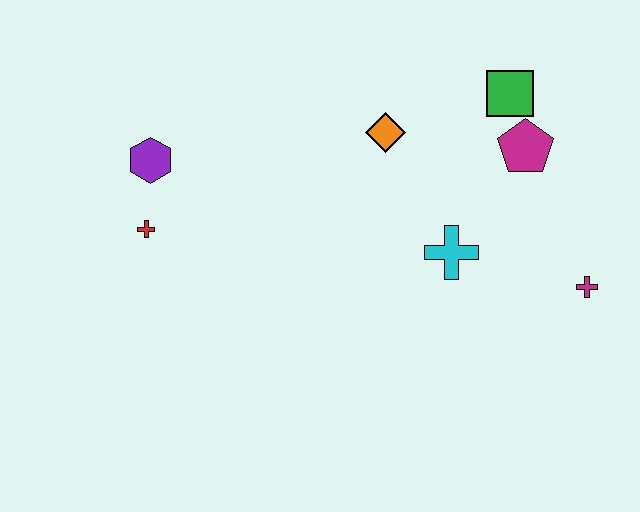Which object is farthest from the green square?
The red cross is farthest from the green square.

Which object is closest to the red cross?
The purple hexagon is closest to the red cross.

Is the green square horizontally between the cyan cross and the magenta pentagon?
Yes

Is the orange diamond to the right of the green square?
No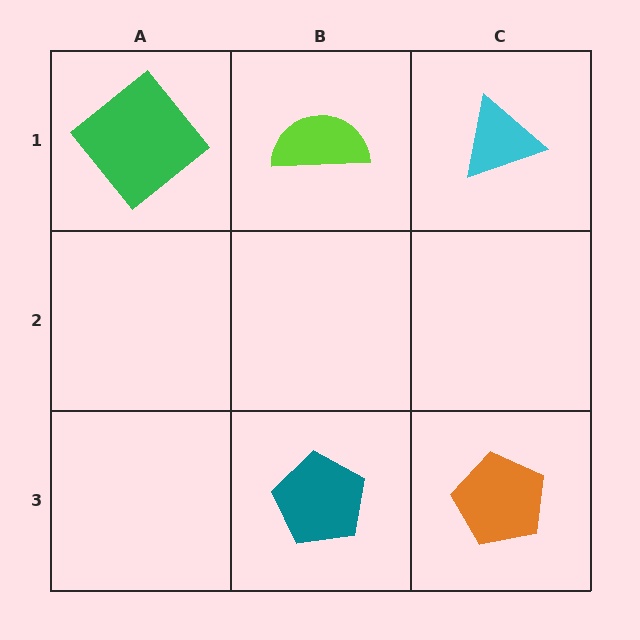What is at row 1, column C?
A cyan triangle.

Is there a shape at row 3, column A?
No, that cell is empty.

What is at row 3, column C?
An orange pentagon.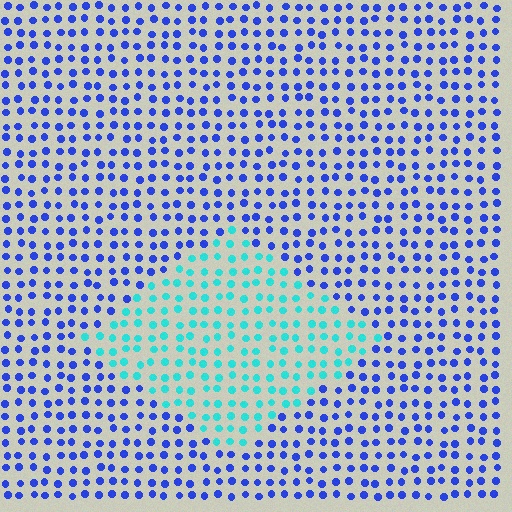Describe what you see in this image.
The image is filled with small blue elements in a uniform arrangement. A diamond-shaped region is visible where the elements are tinted to a slightly different hue, forming a subtle color boundary.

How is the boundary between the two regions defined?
The boundary is defined purely by a slight shift in hue (about 55 degrees). Spacing, size, and orientation are identical on both sides.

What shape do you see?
I see a diamond.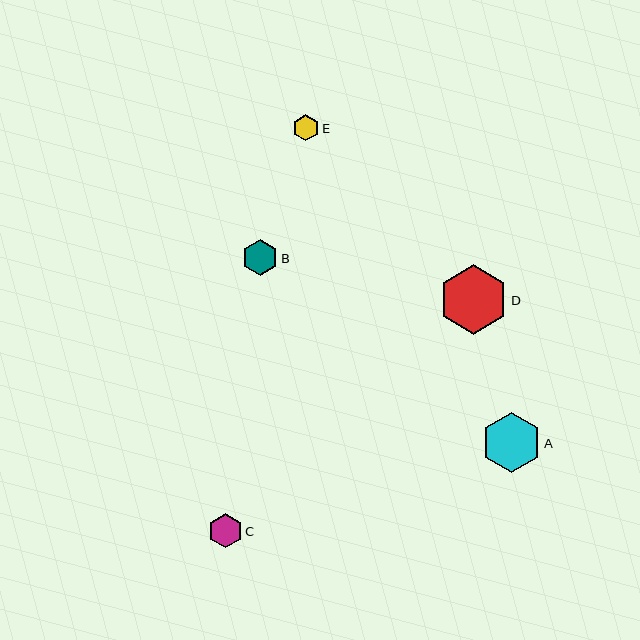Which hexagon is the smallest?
Hexagon E is the smallest with a size of approximately 27 pixels.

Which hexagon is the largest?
Hexagon D is the largest with a size of approximately 69 pixels.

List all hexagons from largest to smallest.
From largest to smallest: D, A, B, C, E.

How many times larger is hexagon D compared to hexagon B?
Hexagon D is approximately 1.9 times the size of hexagon B.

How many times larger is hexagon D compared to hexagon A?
Hexagon D is approximately 1.2 times the size of hexagon A.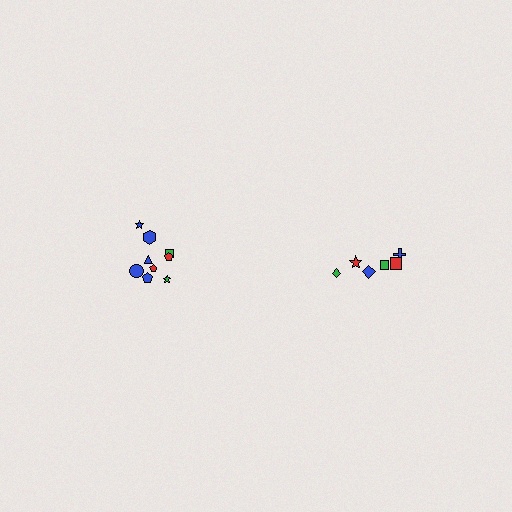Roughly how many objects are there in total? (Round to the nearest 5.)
Roughly 15 objects in total.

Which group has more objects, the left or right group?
The left group.